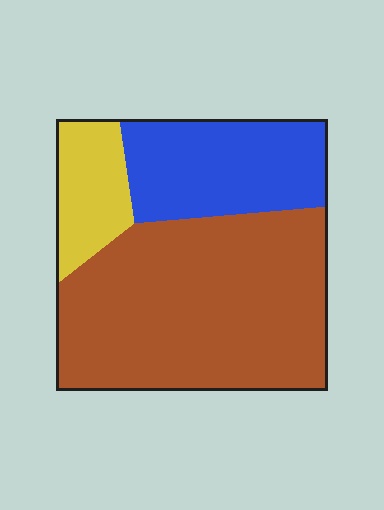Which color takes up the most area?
Brown, at roughly 60%.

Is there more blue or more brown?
Brown.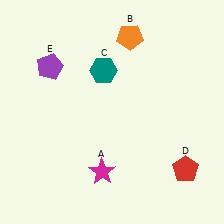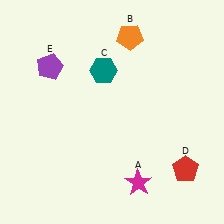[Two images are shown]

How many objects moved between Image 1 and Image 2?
1 object moved between the two images.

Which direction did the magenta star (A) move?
The magenta star (A) moved right.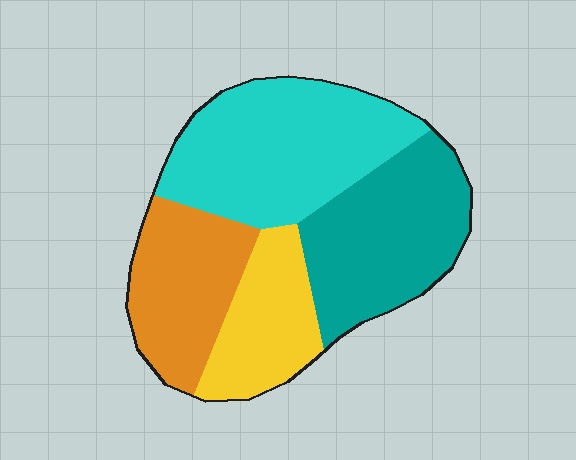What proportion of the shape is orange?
Orange takes up about one fifth (1/5) of the shape.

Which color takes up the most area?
Cyan, at roughly 35%.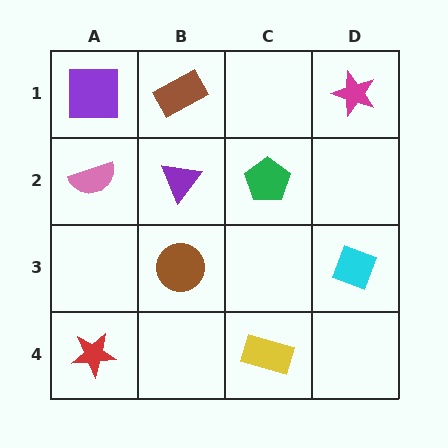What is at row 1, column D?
A magenta star.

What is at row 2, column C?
A green pentagon.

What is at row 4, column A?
A red star.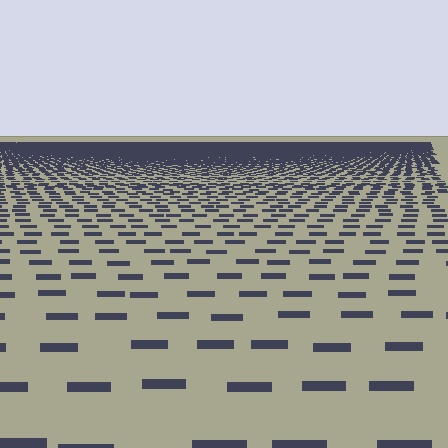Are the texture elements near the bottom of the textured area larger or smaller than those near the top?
Larger. Near the bottom, elements are closer to the viewer and appear at a bigger on-screen size.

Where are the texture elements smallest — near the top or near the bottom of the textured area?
Near the top.